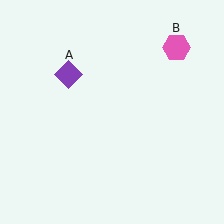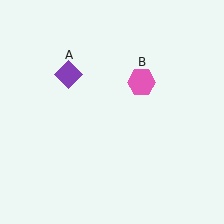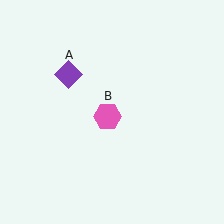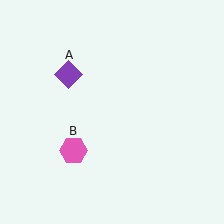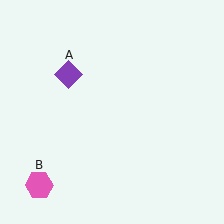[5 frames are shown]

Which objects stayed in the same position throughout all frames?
Purple diamond (object A) remained stationary.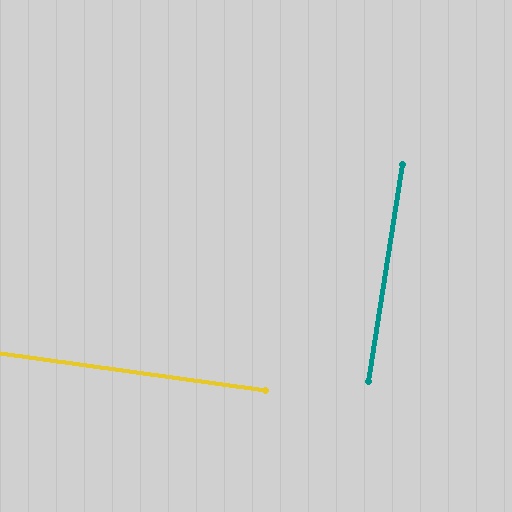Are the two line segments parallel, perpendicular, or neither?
Perpendicular — they meet at approximately 89°.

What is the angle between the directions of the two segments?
Approximately 89 degrees.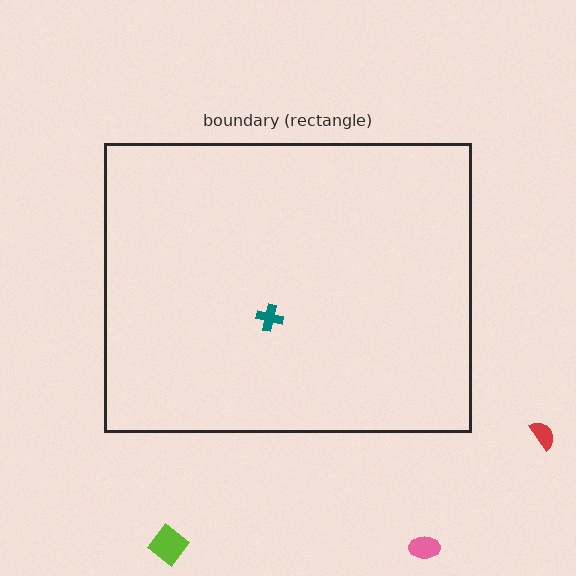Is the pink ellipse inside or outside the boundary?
Outside.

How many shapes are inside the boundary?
1 inside, 3 outside.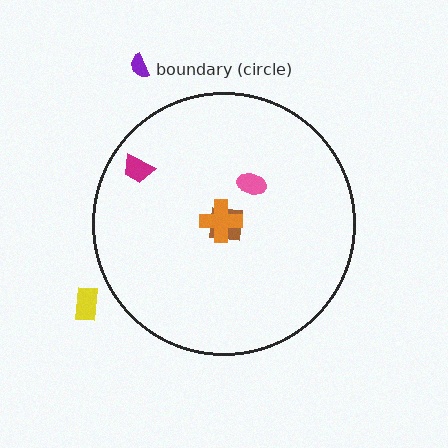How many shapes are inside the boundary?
4 inside, 2 outside.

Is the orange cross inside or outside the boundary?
Inside.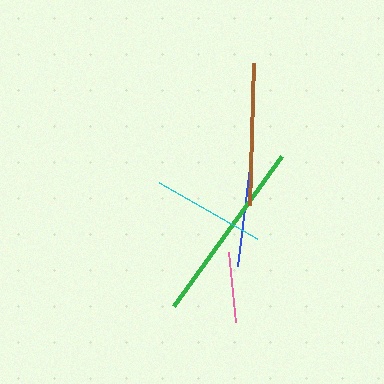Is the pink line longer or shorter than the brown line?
The brown line is longer than the pink line.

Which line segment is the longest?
The green line is the longest at approximately 185 pixels.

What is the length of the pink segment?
The pink segment is approximately 70 pixels long.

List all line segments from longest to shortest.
From longest to shortest: green, brown, blue, cyan, pink.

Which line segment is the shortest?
The pink line is the shortest at approximately 70 pixels.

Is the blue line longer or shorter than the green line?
The green line is longer than the blue line.